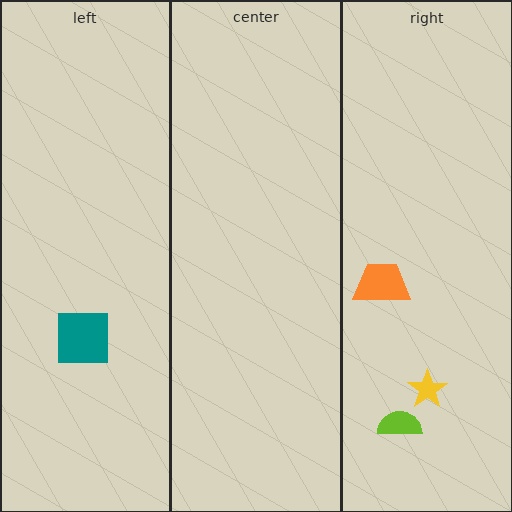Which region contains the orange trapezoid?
The right region.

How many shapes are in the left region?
1.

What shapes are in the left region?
The teal square.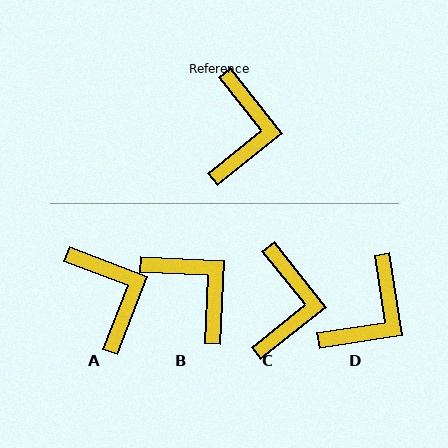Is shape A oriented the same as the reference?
No, it is off by about 30 degrees.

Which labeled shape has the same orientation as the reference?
C.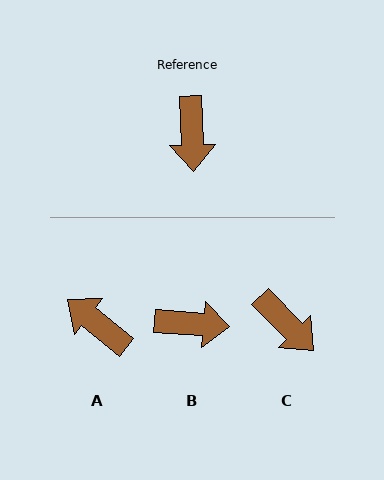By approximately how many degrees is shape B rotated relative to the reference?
Approximately 84 degrees counter-clockwise.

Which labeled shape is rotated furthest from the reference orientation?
A, about 131 degrees away.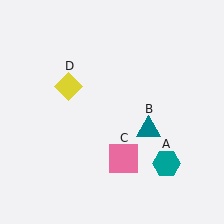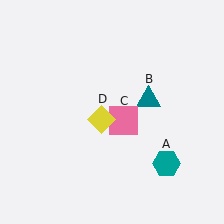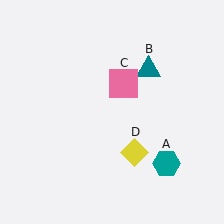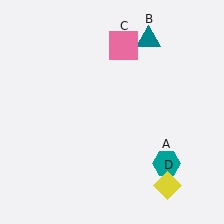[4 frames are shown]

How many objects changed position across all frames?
3 objects changed position: teal triangle (object B), pink square (object C), yellow diamond (object D).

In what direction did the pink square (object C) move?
The pink square (object C) moved up.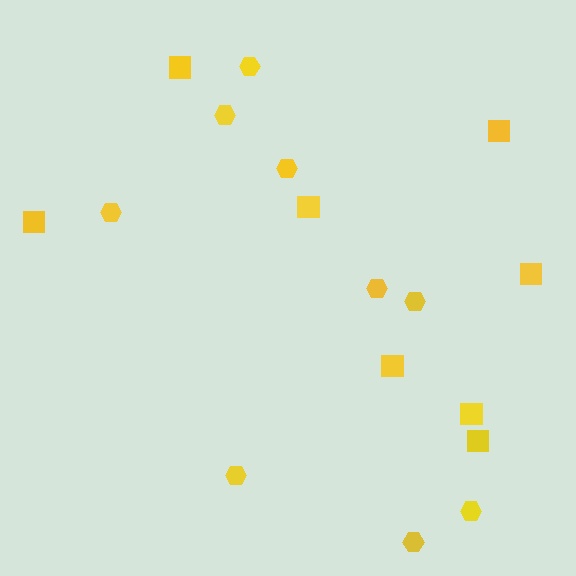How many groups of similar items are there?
There are 2 groups: one group of hexagons (9) and one group of squares (8).